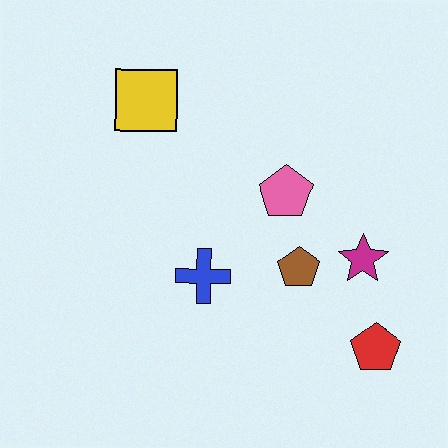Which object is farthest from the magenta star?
The yellow square is farthest from the magenta star.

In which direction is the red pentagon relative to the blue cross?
The red pentagon is to the right of the blue cross.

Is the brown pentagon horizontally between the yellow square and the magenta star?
Yes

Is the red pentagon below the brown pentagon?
Yes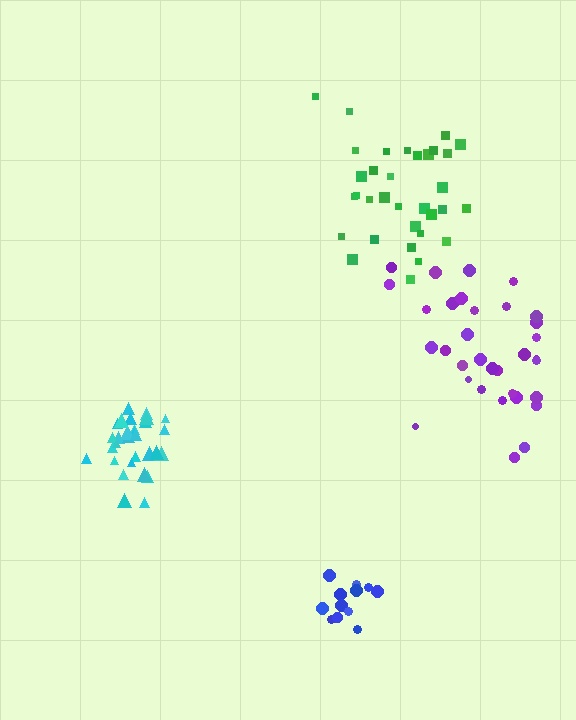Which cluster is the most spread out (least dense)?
Purple.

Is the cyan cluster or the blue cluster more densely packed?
Cyan.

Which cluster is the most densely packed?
Cyan.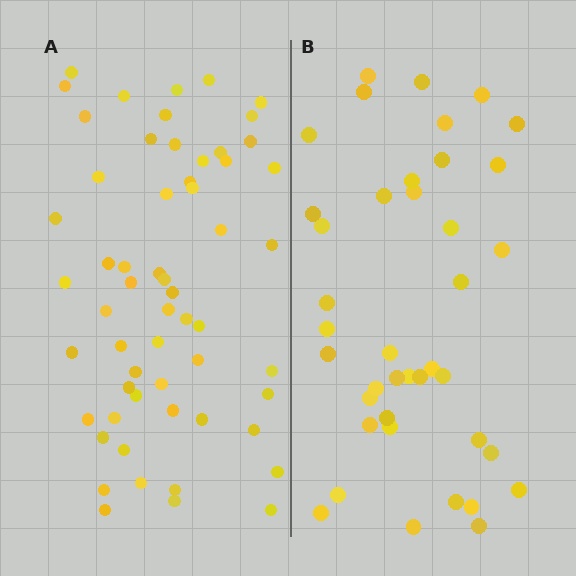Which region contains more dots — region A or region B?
Region A (the left region) has more dots.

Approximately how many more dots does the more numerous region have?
Region A has approximately 20 more dots than region B.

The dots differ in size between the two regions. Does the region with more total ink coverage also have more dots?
No. Region B has more total ink coverage because its dots are larger, but region A actually contains more individual dots. Total area can be misleading — the number of items is what matters here.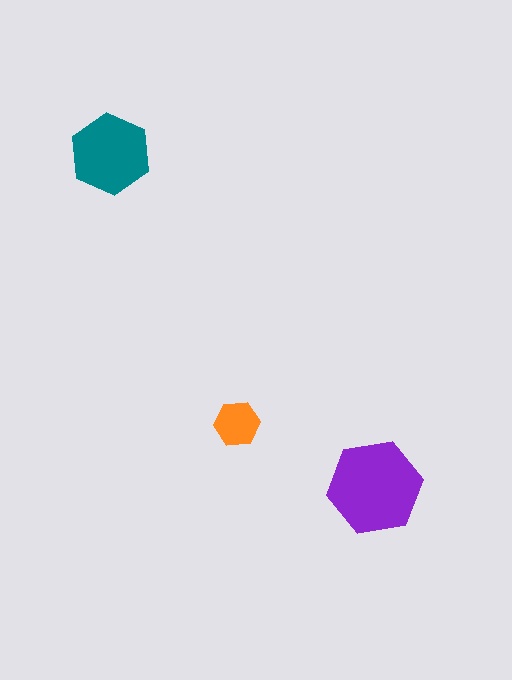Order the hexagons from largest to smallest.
the purple one, the teal one, the orange one.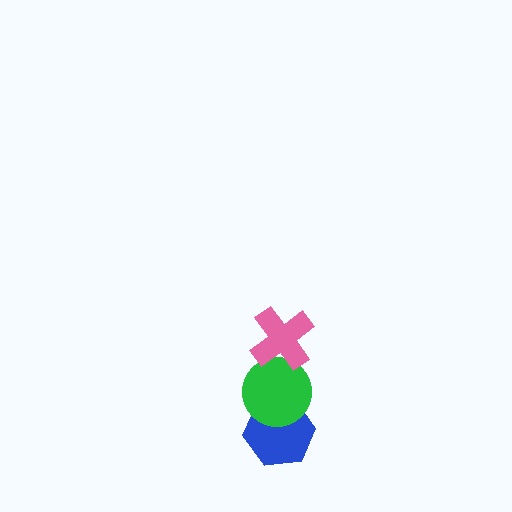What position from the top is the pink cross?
The pink cross is 1st from the top.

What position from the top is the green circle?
The green circle is 2nd from the top.